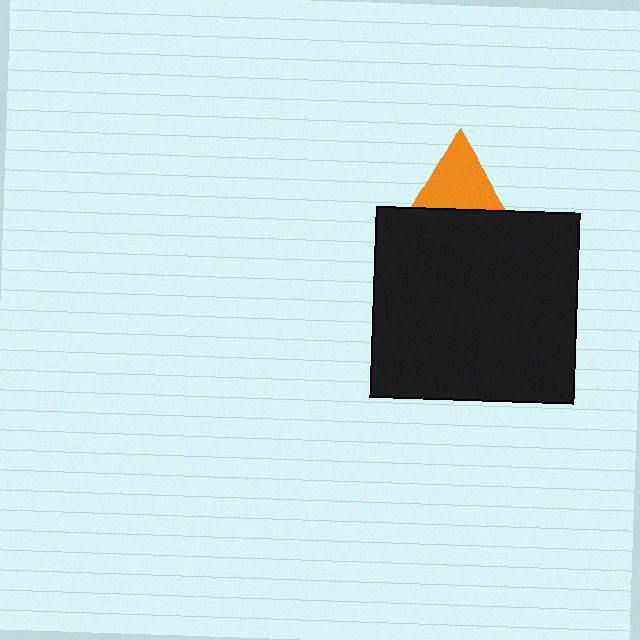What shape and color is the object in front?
The object in front is a black rectangle.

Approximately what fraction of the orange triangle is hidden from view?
Roughly 54% of the orange triangle is hidden behind the black rectangle.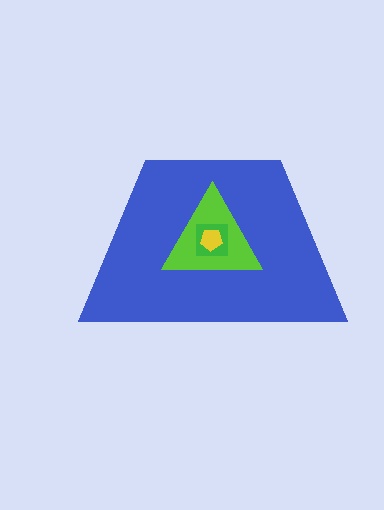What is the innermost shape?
The yellow pentagon.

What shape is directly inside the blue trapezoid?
The lime triangle.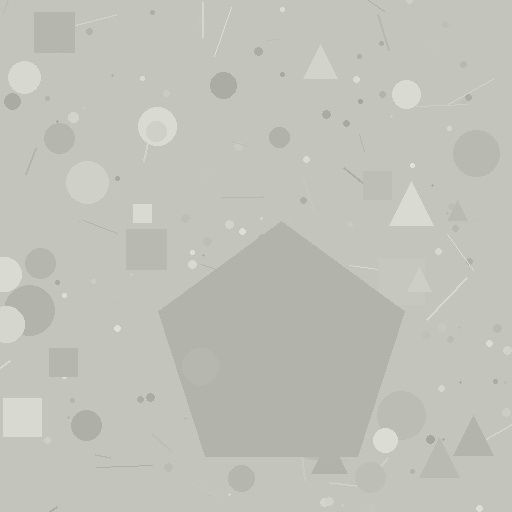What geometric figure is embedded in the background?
A pentagon is embedded in the background.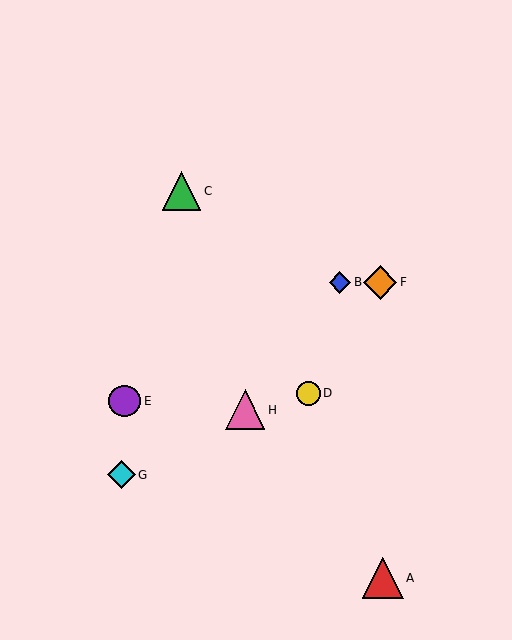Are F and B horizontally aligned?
Yes, both are at y≈282.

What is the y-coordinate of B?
Object B is at y≈282.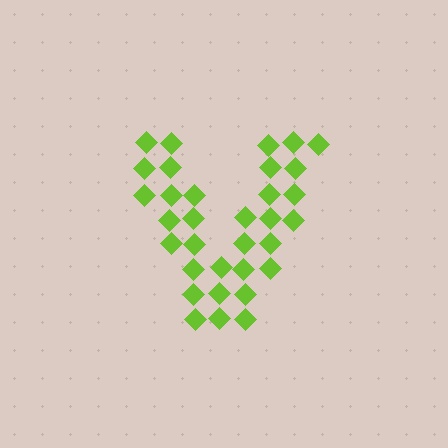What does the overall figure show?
The overall figure shows the letter V.